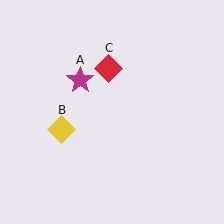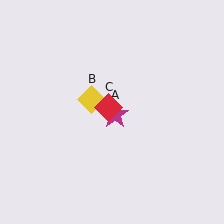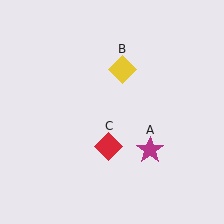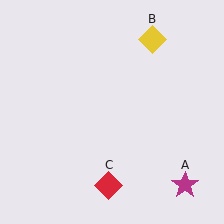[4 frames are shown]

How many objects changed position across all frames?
3 objects changed position: magenta star (object A), yellow diamond (object B), red diamond (object C).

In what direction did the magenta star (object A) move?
The magenta star (object A) moved down and to the right.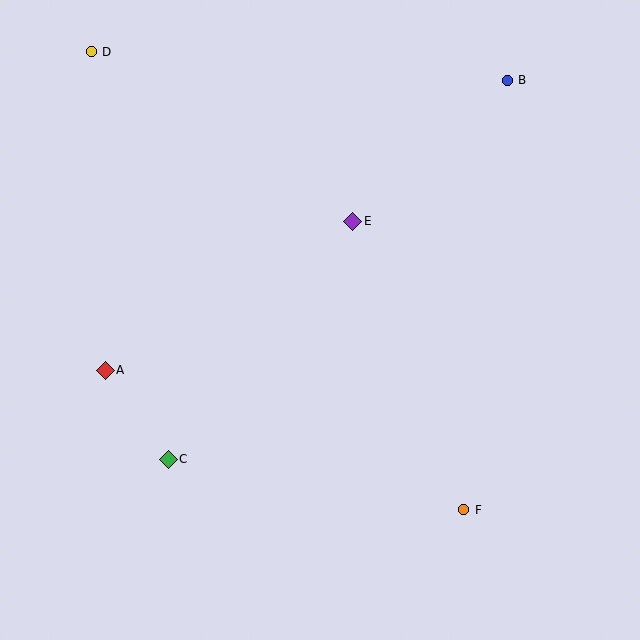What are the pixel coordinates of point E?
Point E is at (353, 221).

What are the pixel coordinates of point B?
Point B is at (507, 80).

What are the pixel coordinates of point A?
Point A is at (105, 370).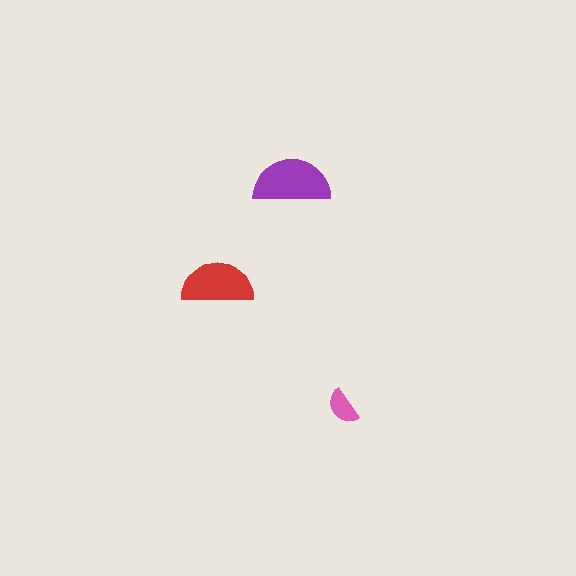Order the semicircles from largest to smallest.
the purple one, the red one, the pink one.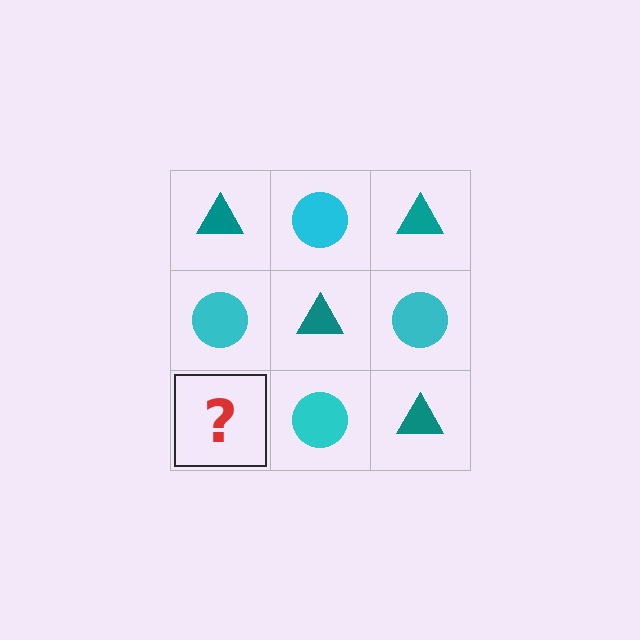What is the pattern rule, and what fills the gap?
The rule is that it alternates teal triangle and cyan circle in a checkerboard pattern. The gap should be filled with a teal triangle.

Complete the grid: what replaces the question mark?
The question mark should be replaced with a teal triangle.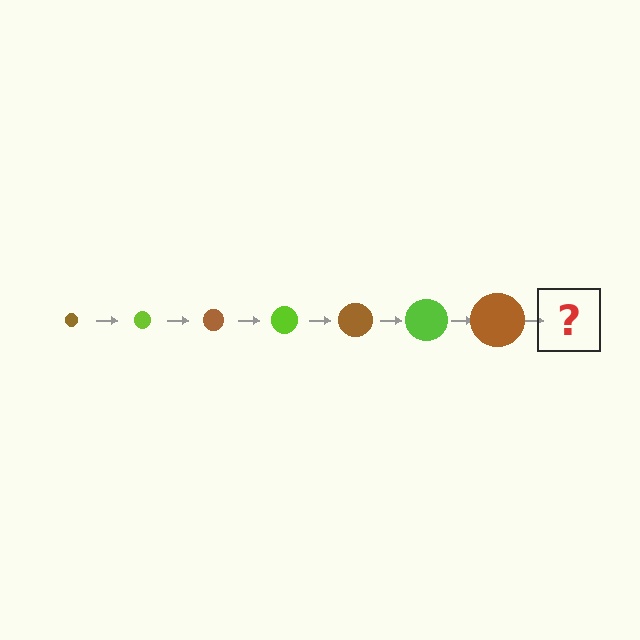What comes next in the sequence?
The next element should be a lime circle, larger than the previous one.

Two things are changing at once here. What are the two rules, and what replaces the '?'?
The two rules are that the circle grows larger each step and the color cycles through brown and lime. The '?' should be a lime circle, larger than the previous one.